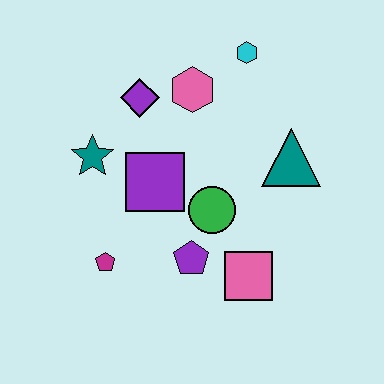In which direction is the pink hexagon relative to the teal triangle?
The pink hexagon is to the left of the teal triangle.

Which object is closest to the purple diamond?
The pink hexagon is closest to the purple diamond.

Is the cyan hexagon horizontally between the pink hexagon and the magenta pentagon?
No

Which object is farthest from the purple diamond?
The pink square is farthest from the purple diamond.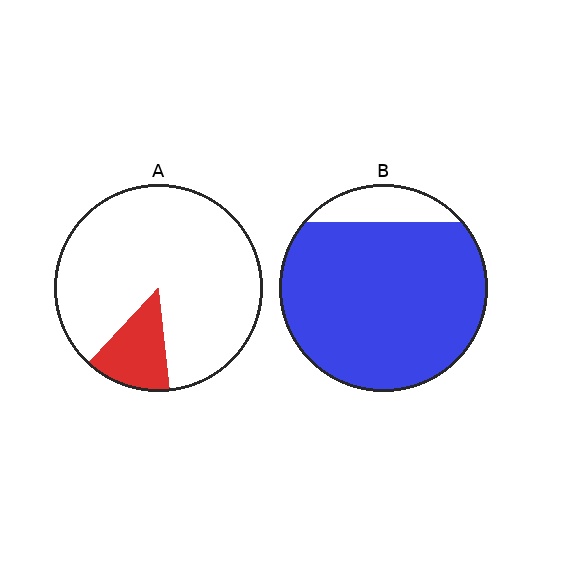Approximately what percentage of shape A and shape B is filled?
A is approximately 15% and B is approximately 90%.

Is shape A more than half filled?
No.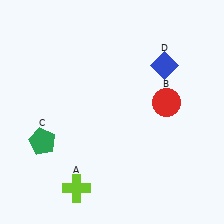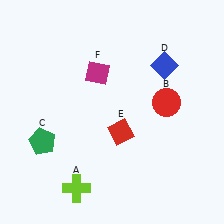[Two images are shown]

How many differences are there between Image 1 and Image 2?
There are 2 differences between the two images.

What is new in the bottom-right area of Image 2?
A red diamond (E) was added in the bottom-right area of Image 2.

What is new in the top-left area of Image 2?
A magenta diamond (F) was added in the top-left area of Image 2.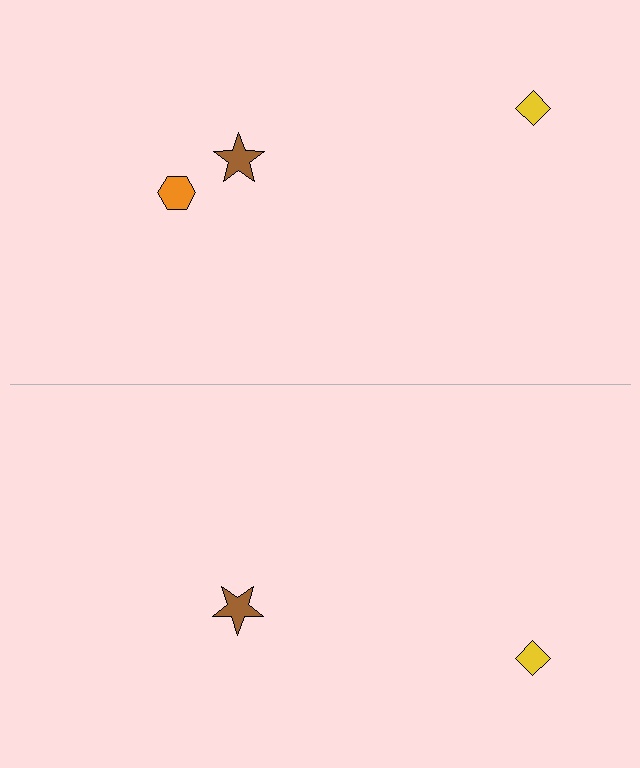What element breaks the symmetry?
A orange hexagon is missing from the bottom side.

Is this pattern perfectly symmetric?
No, the pattern is not perfectly symmetric. A orange hexagon is missing from the bottom side.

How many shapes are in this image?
There are 5 shapes in this image.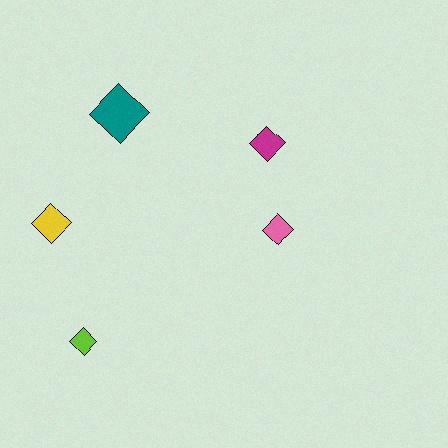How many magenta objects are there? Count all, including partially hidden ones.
There is 1 magenta object.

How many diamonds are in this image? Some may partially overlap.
There are 5 diamonds.